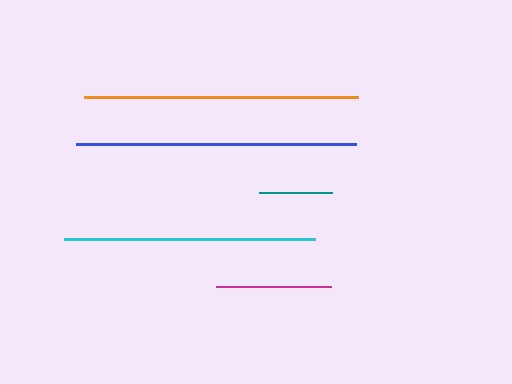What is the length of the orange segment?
The orange segment is approximately 274 pixels long.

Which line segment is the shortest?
The teal line is the shortest at approximately 73 pixels.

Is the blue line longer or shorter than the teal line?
The blue line is longer than the teal line.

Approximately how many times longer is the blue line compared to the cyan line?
The blue line is approximately 1.1 times the length of the cyan line.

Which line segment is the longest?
The blue line is the longest at approximately 280 pixels.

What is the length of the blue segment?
The blue segment is approximately 280 pixels long.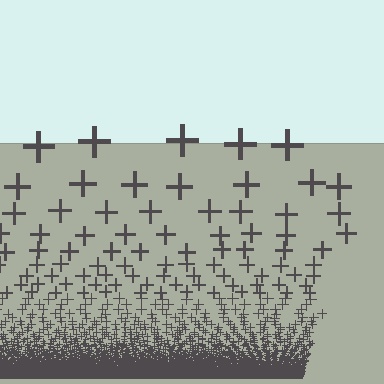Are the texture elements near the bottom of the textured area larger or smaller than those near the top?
Smaller. The gradient is inverted — elements near the bottom are smaller and denser.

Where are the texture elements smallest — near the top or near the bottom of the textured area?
Near the bottom.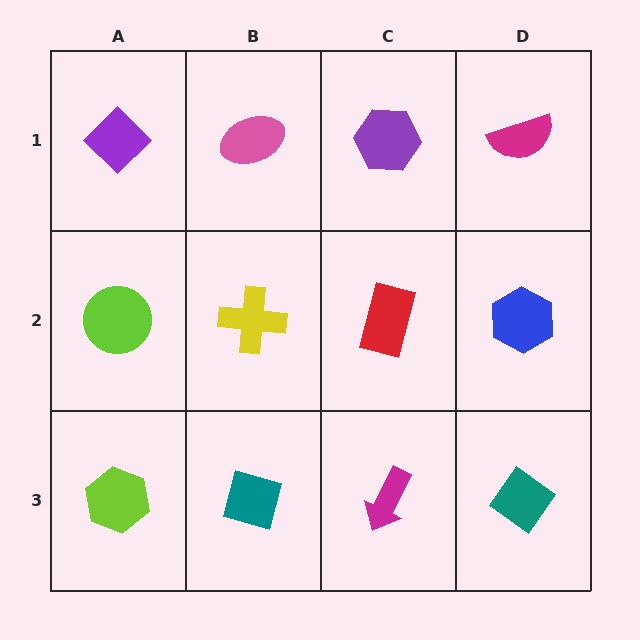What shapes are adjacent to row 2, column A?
A purple diamond (row 1, column A), a lime hexagon (row 3, column A), a yellow cross (row 2, column B).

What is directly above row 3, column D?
A blue hexagon.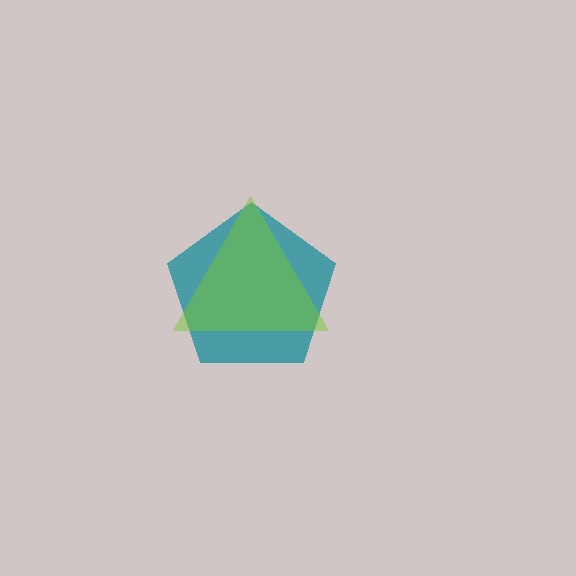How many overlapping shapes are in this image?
There are 2 overlapping shapes in the image.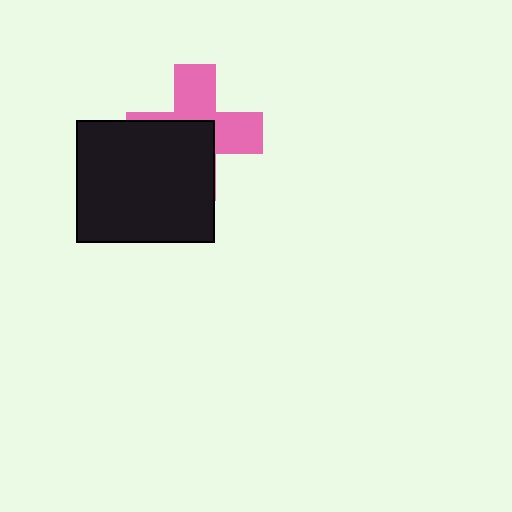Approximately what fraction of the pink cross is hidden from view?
Roughly 52% of the pink cross is hidden behind the black rectangle.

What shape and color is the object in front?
The object in front is a black rectangle.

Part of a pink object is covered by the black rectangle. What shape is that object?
It is a cross.